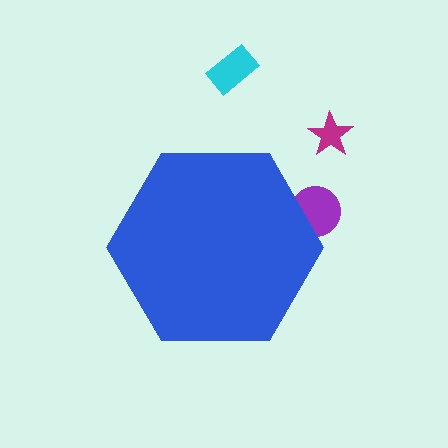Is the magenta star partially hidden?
No, the magenta star is fully visible.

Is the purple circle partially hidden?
Yes, the purple circle is partially hidden behind the blue hexagon.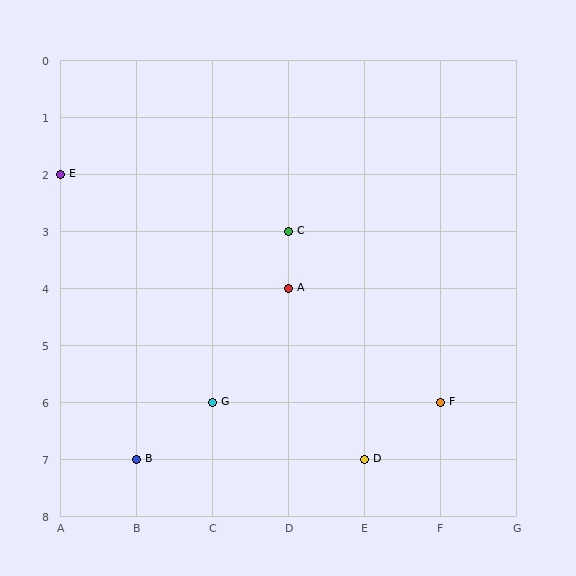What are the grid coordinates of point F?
Point F is at grid coordinates (F, 6).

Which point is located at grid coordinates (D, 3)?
Point C is at (D, 3).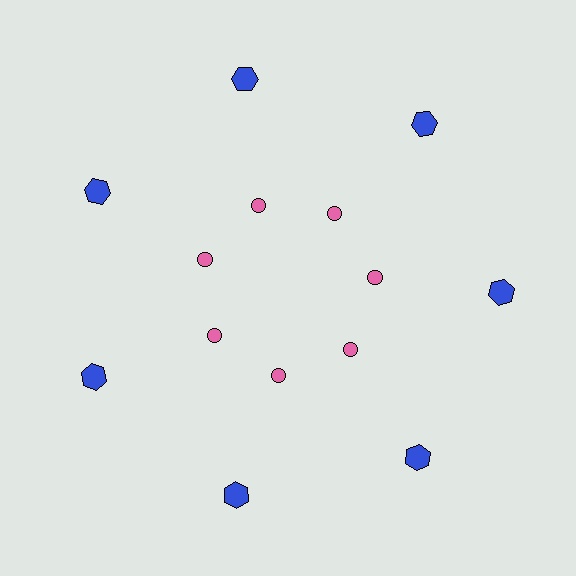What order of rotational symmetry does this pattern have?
This pattern has 7-fold rotational symmetry.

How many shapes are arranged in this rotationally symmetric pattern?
There are 14 shapes, arranged in 7 groups of 2.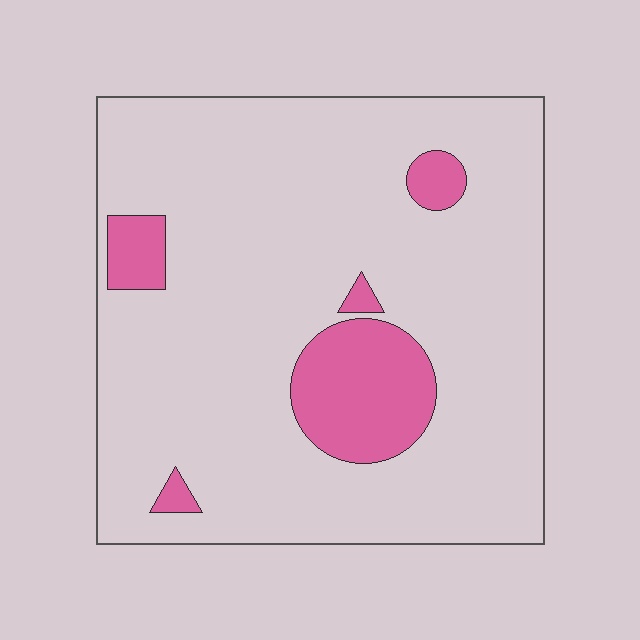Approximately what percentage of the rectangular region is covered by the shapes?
Approximately 15%.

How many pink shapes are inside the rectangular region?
5.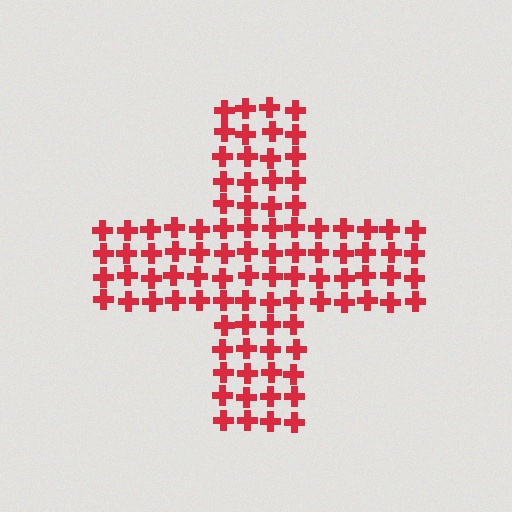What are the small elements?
The small elements are crosses.